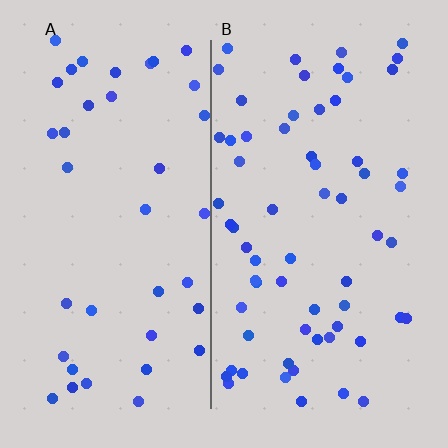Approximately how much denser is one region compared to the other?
Approximately 1.6× — region B over region A.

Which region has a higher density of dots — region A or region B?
B (the right).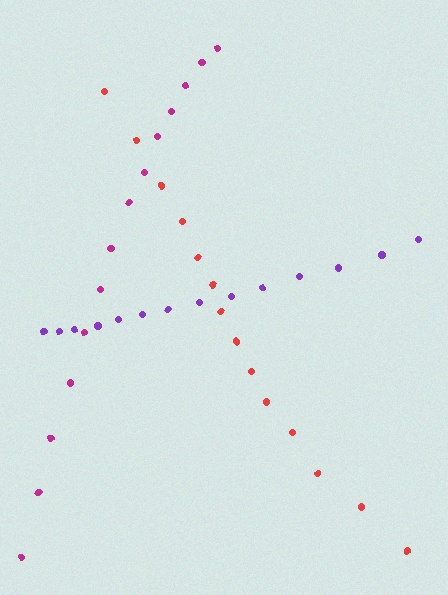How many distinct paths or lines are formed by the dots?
There are 3 distinct paths.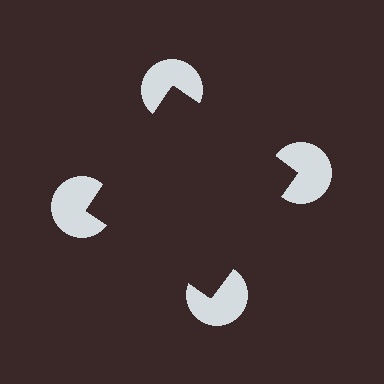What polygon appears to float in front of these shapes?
An illusory square — its edges are inferred from the aligned wedge cuts in the pac-man discs, not physically drawn.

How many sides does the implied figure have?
4 sides.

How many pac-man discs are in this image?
There are 4 — one at each vertex of the illusory square.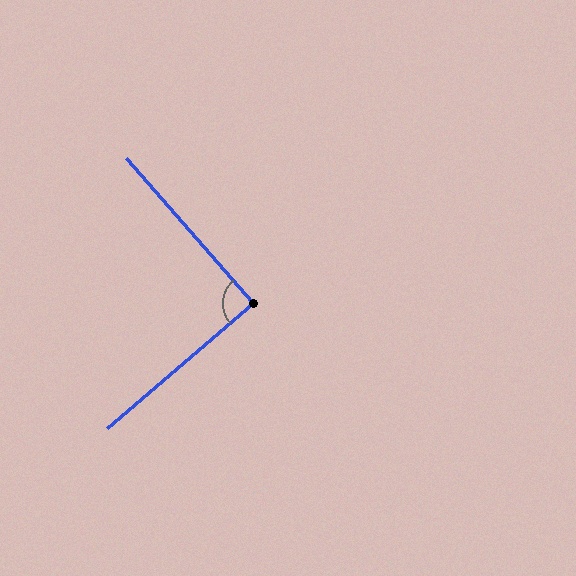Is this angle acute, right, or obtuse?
It is approximately a right angle.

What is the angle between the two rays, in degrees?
Approximately 90 degrees.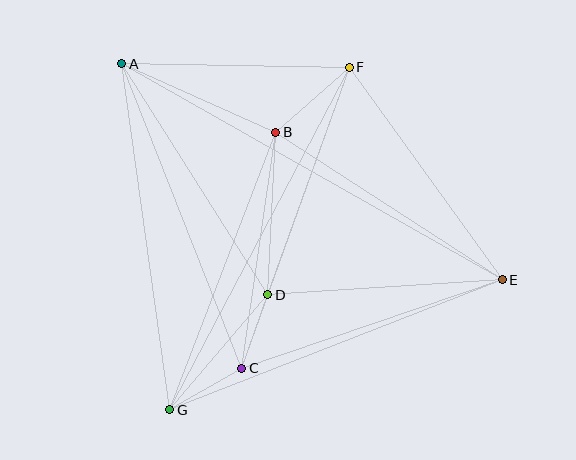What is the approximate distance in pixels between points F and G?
The distance between F and G is approximately 387 pixels.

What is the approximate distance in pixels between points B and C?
The distance between B and C is approximately 238 pixels.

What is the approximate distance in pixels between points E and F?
The distance between E and F is approximately 262 pixels.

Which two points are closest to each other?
Points C and D are closest to each other.